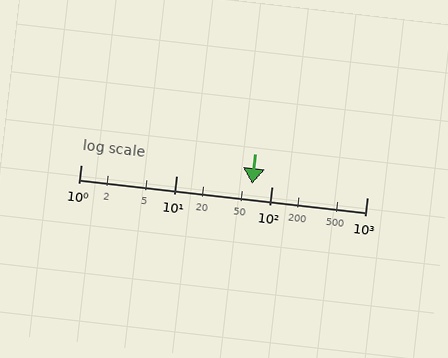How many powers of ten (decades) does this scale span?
The scale spans 3 decades, from 1 to 1000.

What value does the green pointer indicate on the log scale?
The pointer indicates approximately 63.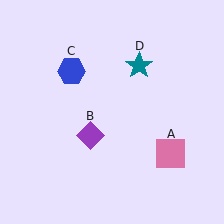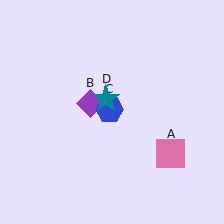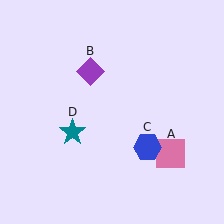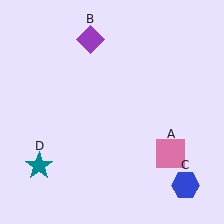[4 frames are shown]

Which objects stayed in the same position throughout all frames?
Pink square (object A) remained stationary.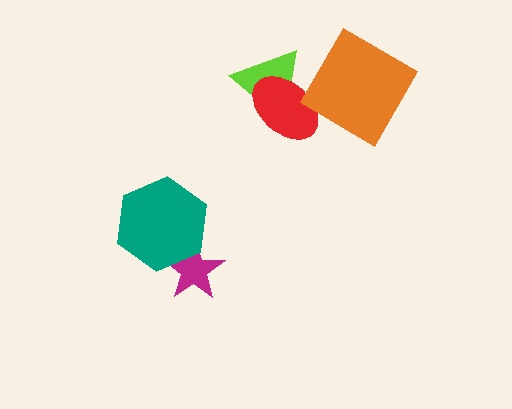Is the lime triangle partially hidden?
Yes, it is partially covered by another shape.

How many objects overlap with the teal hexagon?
1 object overlaps with the teal hexagon.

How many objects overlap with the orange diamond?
0 objects overlap with the orange diamond.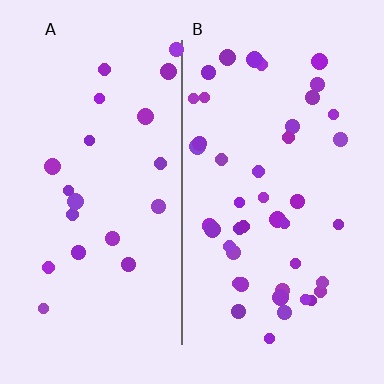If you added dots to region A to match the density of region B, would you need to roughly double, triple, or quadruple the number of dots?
Approximately double.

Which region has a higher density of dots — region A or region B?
B (the right).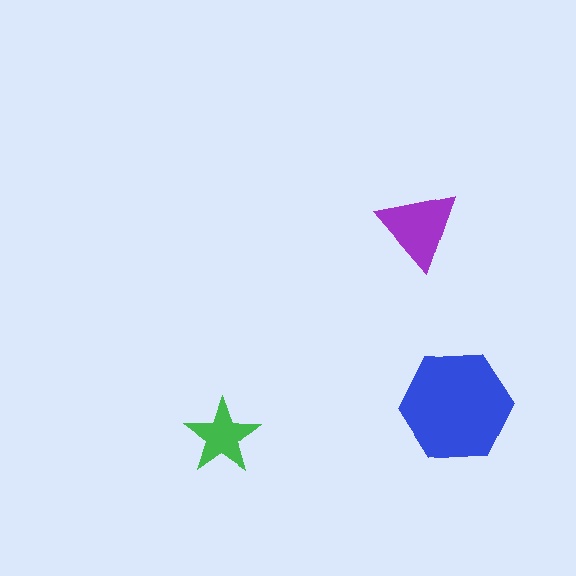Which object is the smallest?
The green star.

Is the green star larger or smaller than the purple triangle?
Smaller.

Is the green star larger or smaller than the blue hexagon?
Smaller.